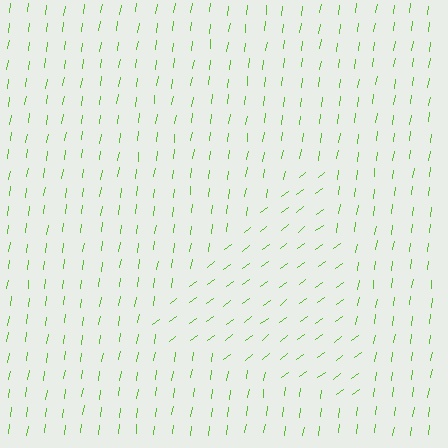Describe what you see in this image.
The image is filled with small lime line segments. A triangle region in the image has lines oriented differently from the surrounding lines, creating a visible texture boundary.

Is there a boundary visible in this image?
Yes, there is a texture boundary formed by a change in line orientation.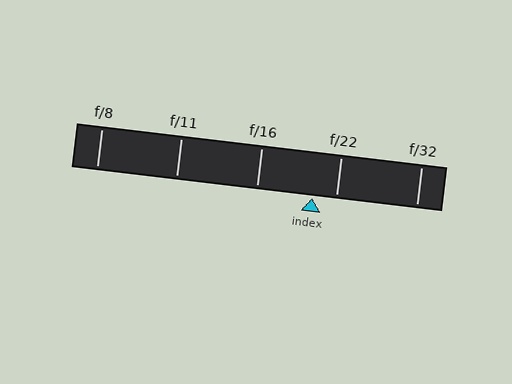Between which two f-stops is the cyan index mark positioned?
The index mark is between f/16 and f/22.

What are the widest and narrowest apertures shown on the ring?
The widest aperture shown is f/8 and the narrowest is f/32.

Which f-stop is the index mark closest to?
The index mark is closest to f/22.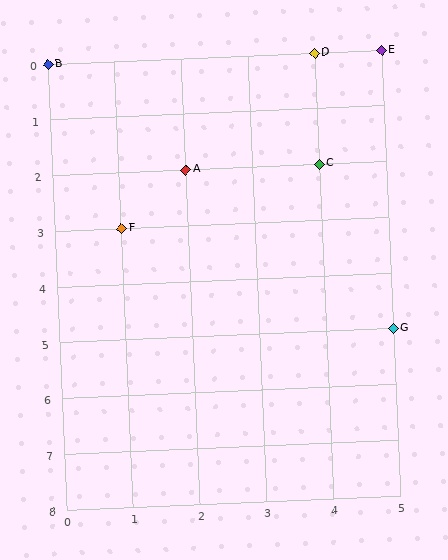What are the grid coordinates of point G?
Point G is at grid coordinates (5, 5).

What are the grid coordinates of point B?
Point B is at grid coordinates (0, 0).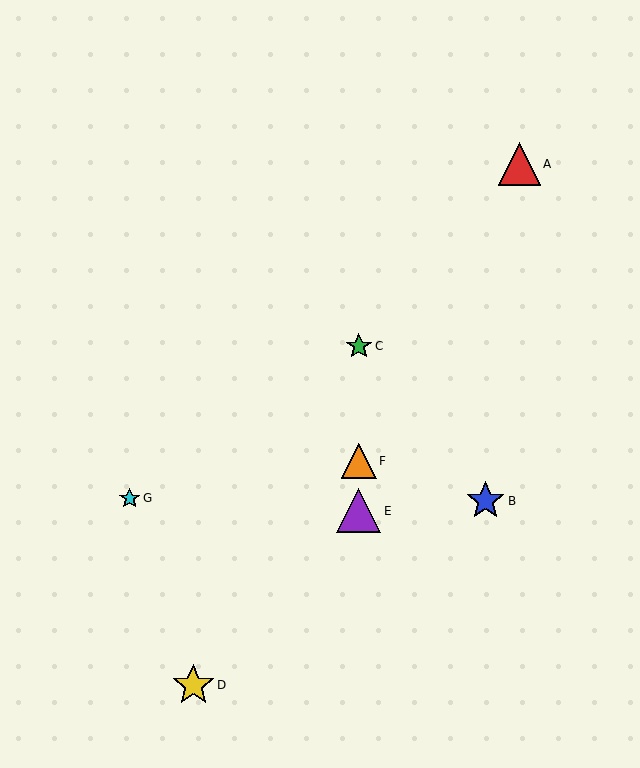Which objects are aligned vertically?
Objects C, E, F are aligned vertically.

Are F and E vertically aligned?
Yes, both are at x≈359.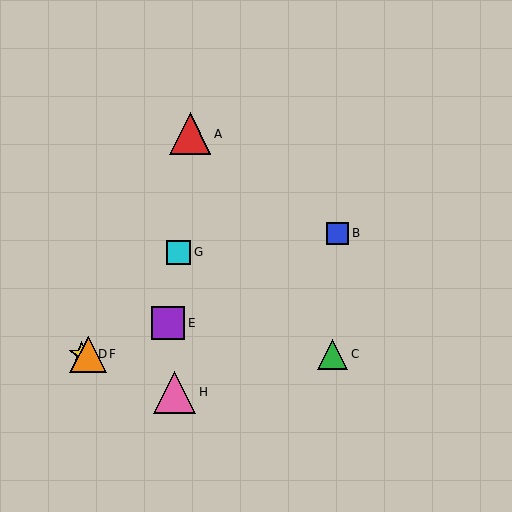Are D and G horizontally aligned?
No, D is at y≈354 and G is at y≈252.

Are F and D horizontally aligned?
Yes, both are at y≈354.